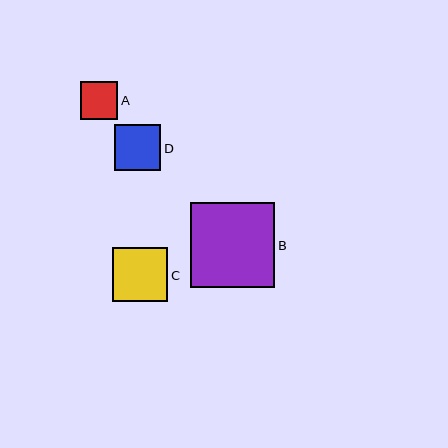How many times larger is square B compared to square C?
Square B is approximately 1.5 times the size of square C.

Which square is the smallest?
Square A is the smallest with a size of approximately 38 pixels.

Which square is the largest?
Square B is the largest with a size of approximately 84 pixels.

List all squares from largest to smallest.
From largest to smallest: B, C, D, A.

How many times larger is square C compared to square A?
Square C is approximately 1.4 times the size of square A.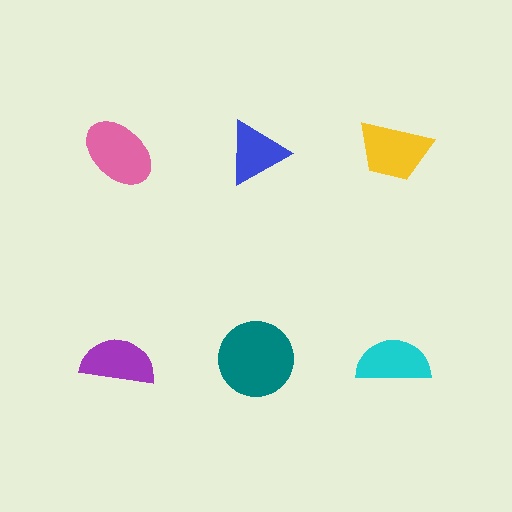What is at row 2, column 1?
A purple semicircle.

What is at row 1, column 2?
A blue triangle.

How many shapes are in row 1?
3 shapes.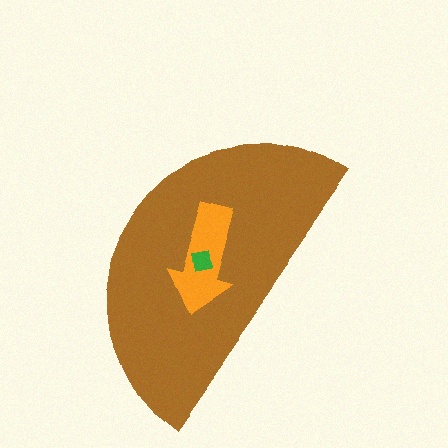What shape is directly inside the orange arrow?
The green square.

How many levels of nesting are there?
3.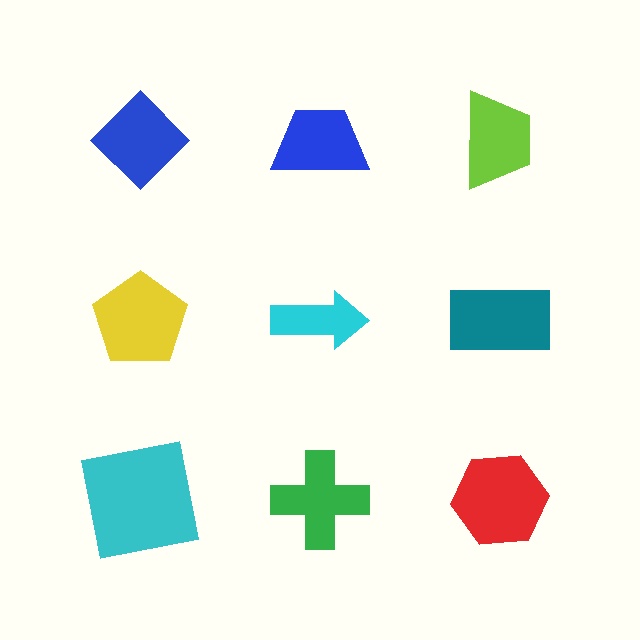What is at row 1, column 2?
A blue trapezoid.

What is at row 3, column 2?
A green cross.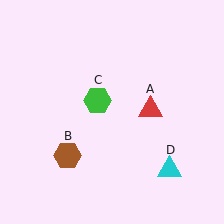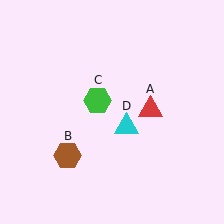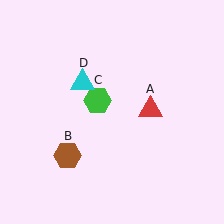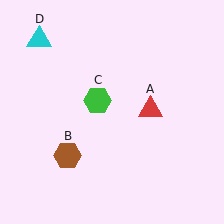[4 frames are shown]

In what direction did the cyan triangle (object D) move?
The cyan triangle (object D) moved up and to the left.